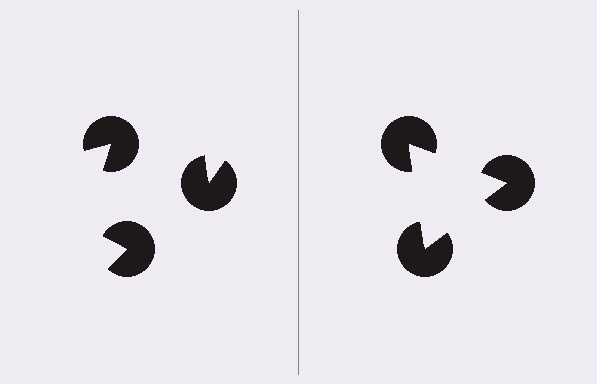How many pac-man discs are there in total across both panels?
6 — 3 on each side.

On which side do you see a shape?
An illusory triangle appears on the right side. On the left side the wedge cuts are rotated, so no coherent shape forms.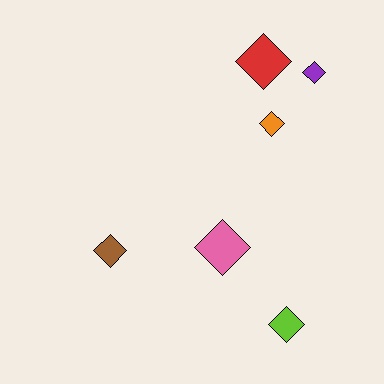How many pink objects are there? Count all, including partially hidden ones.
There is 1 pink object.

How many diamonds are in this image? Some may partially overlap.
There are 6 diamonds.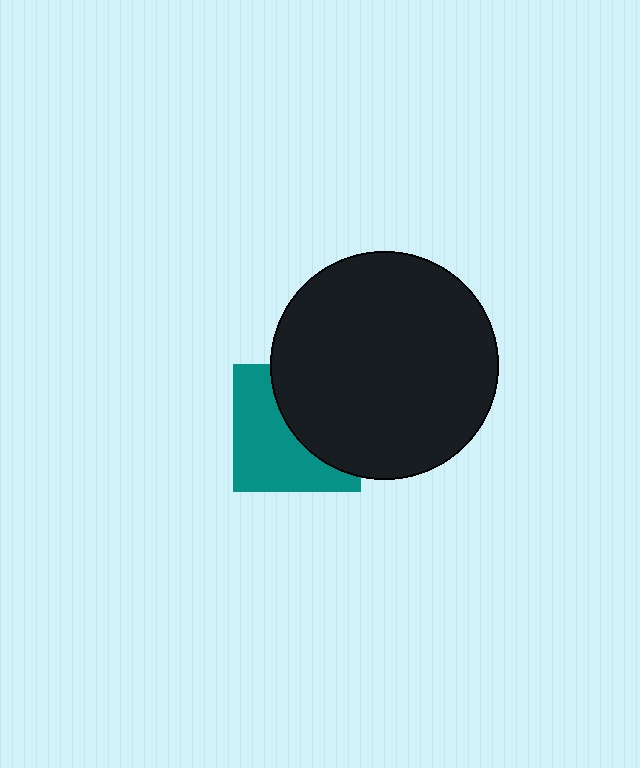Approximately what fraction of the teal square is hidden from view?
Roughly 48% of the teal square is hidden behind the black circle.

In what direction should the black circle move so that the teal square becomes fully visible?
The black circle should move right. That is the shortest direction to clear the overlap and leave the teal square fully visible.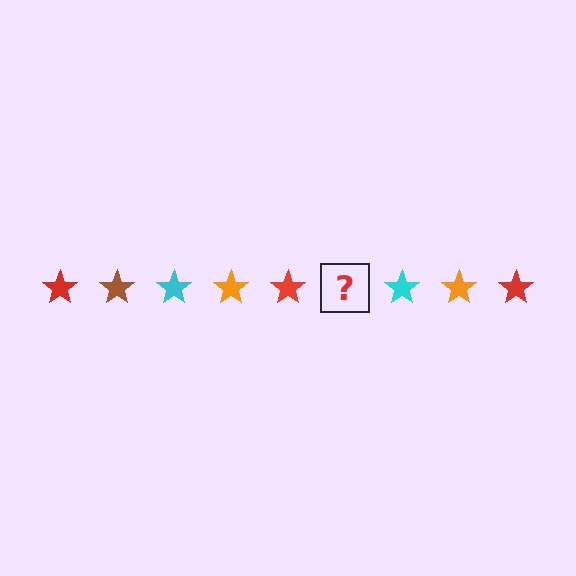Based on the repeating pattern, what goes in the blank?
The blank should be a brown star.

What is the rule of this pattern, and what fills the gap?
The rule is that the pattern cycles through red, brown, cyan, orange stars. The gap should be filled with a brown star.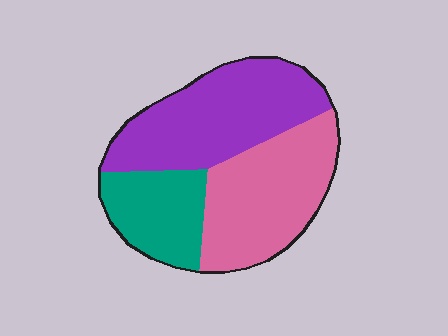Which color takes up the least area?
Teal, at roughly 20%.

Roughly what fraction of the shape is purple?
Purple takes up about two fifths (2/5) of the shape.